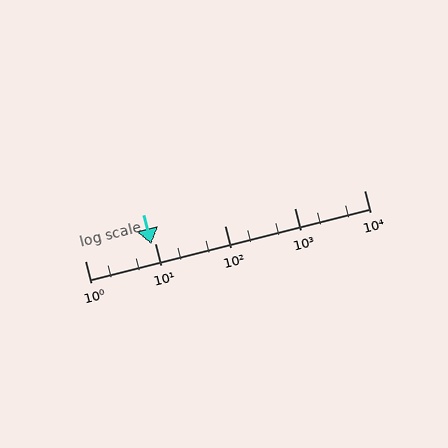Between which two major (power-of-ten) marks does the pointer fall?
The pointer is between 1 and 10.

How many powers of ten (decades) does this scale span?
The scale spans 4 decades, from 1 to 10000.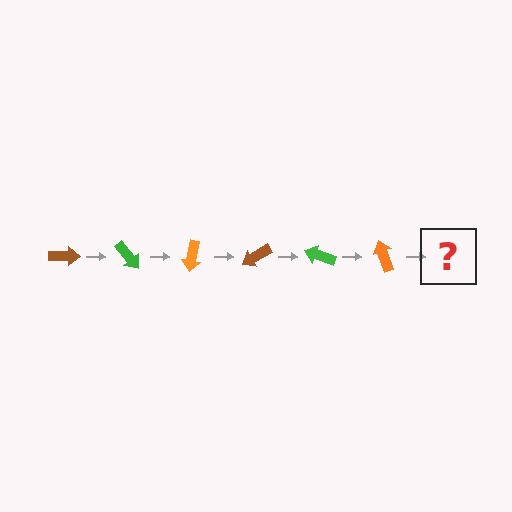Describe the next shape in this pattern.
It should be a brown arrow, rotated 300 degrees from the start.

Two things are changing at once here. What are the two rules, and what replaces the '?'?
The two rules are that it rotates 50 degrees each step and the color cycles through brown, green, and orange. The '?' should be a brown arrow, rotated 300 degrees from the start.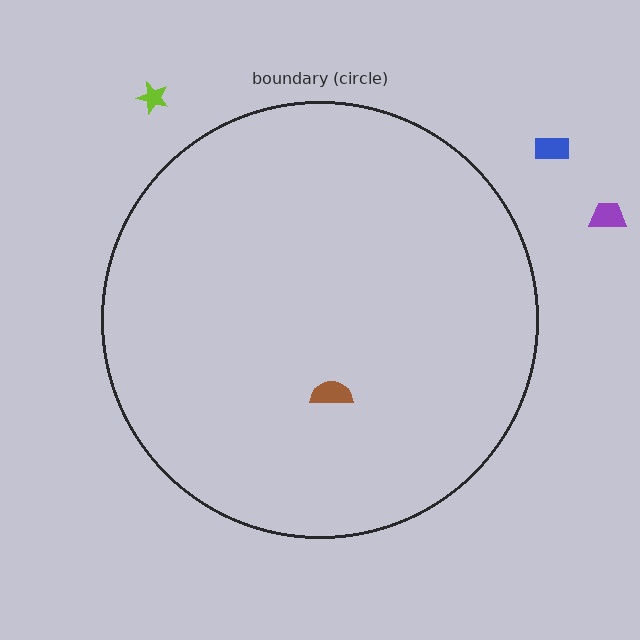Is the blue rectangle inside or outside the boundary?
Outside.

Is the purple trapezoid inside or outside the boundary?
Outside.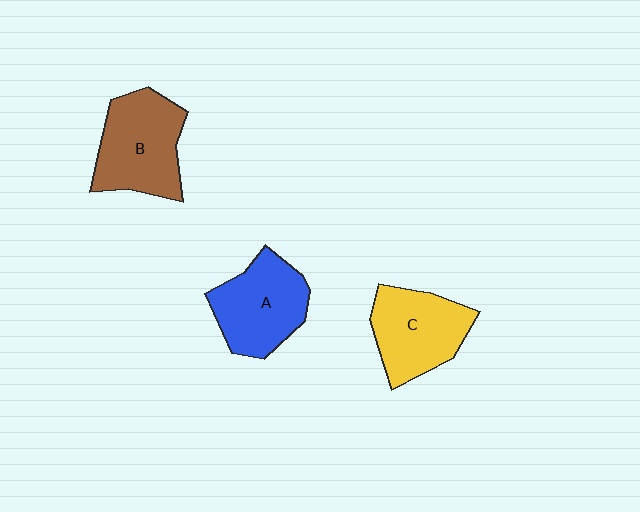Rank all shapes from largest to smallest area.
From largest to smallest: B (brown), A (blue), C (yellow).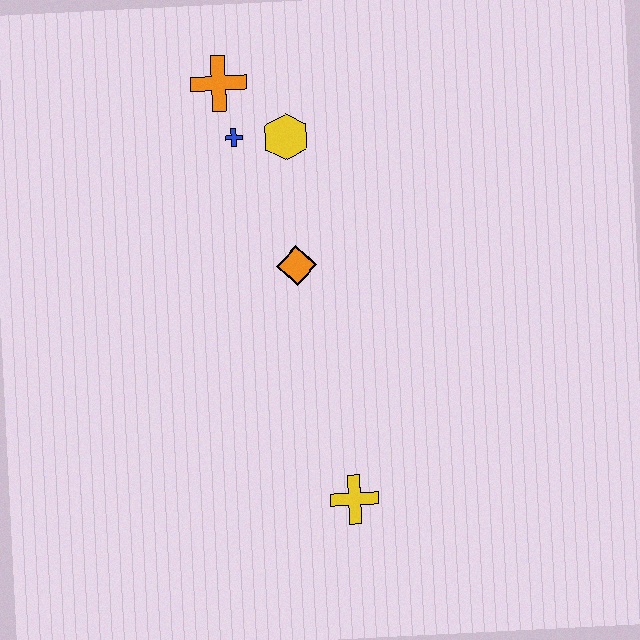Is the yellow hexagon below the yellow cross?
No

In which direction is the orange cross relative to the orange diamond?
The orange cross is above the orange diamond.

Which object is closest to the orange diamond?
The yellow hexagon is closest to the orange diamond.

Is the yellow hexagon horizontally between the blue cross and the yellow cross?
Yes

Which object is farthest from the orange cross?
The yellow cross is farthest from the orange cross.